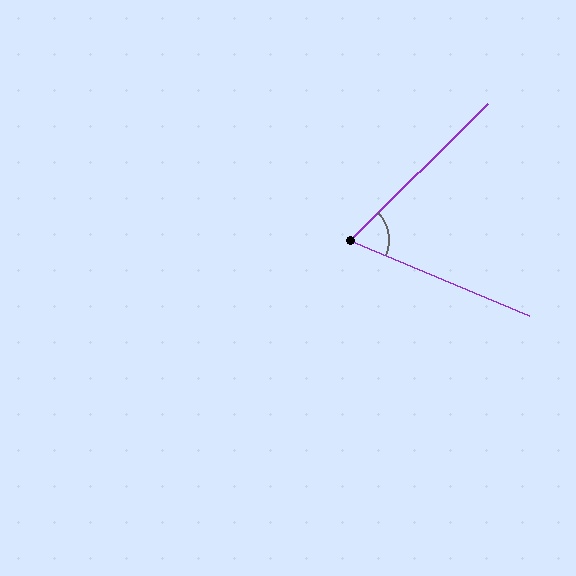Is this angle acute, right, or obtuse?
It is acute.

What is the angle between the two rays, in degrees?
Approximately 68 degrees.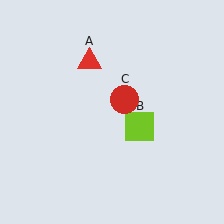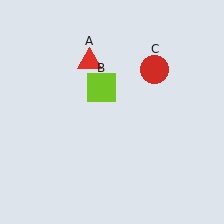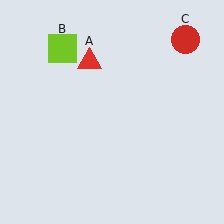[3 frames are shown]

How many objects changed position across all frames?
2 objects changed position: lime square (object B), red circle (object C).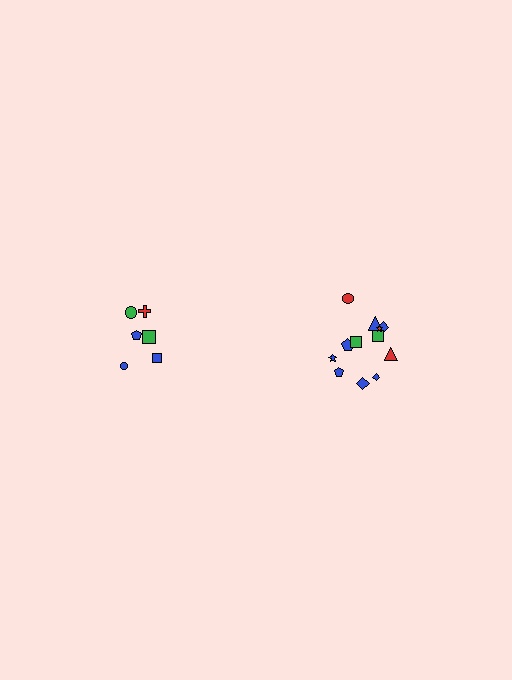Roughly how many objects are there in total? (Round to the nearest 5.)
Roughly 20 objects in total.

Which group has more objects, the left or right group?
The right group.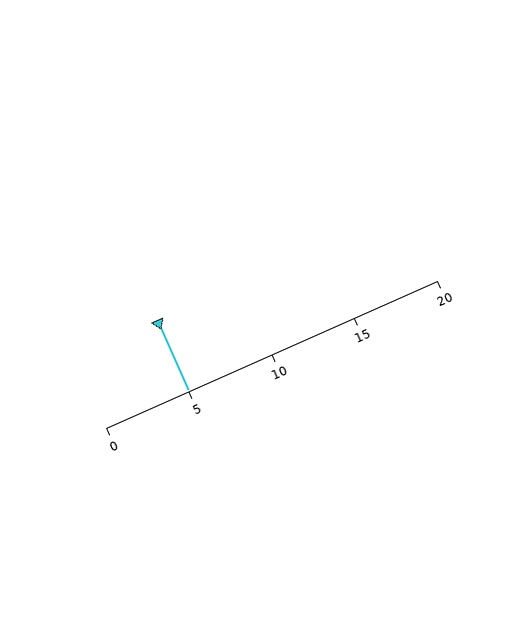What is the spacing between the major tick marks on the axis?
The major ticks are spaced 5 apart.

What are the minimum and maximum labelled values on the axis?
The axis runs from 0 to 20.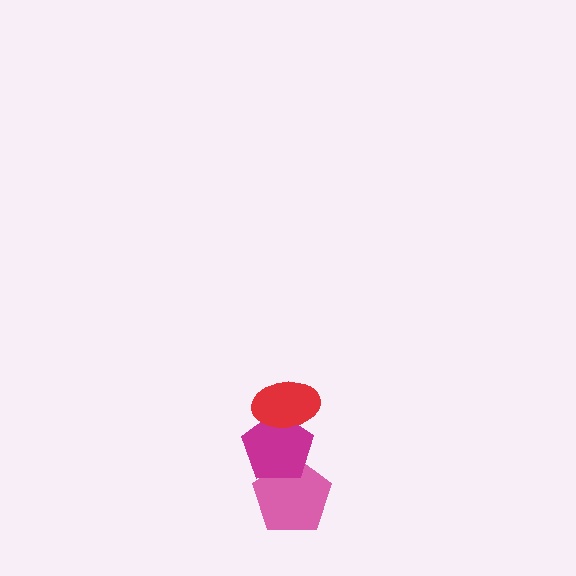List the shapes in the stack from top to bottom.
From top to bottom: the red ellipse, the magenta pentagon, the pink pentagon.